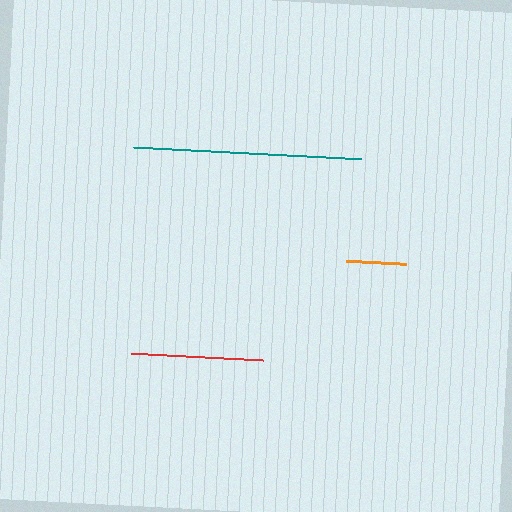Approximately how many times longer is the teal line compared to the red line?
The teal line is approximately 1.7 times the length of the red line.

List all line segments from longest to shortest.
From longest to shortest: teal, red, orange.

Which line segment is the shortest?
The orange line is the shortest at approximately 60 pixels.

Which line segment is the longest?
The teal line is the longest at approximately 228 pixels.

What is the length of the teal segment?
The teal segment is approximately 228 pixels long.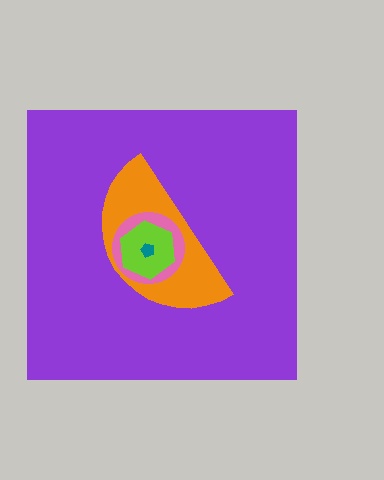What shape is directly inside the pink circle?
The lime hexagon.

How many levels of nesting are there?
5.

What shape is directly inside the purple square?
The orange semicircle.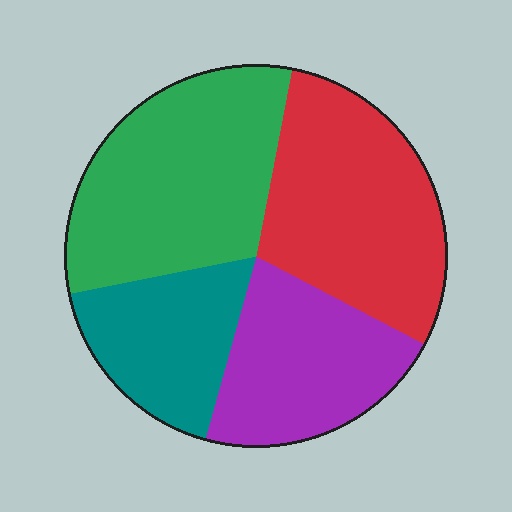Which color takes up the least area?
Teal, at roughly 20%.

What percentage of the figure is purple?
Purple takes up less than a quarter of the figure.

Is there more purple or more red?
Red.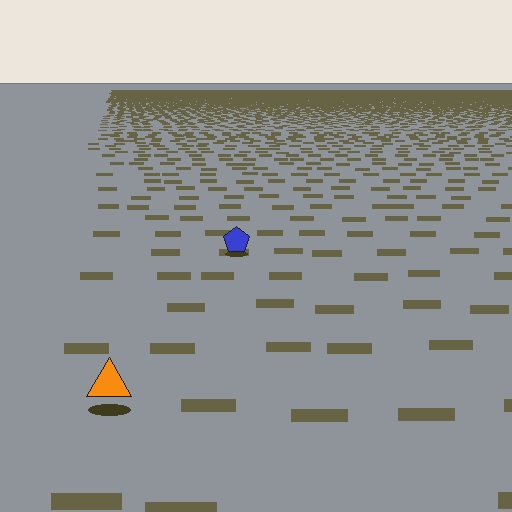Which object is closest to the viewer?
The orange triangle is closest. The texture marks near it are larger and more spread out.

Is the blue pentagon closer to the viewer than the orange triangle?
No. The orange triangle is closer — you can tell from the texture gradient: the ground texture is coarser near it.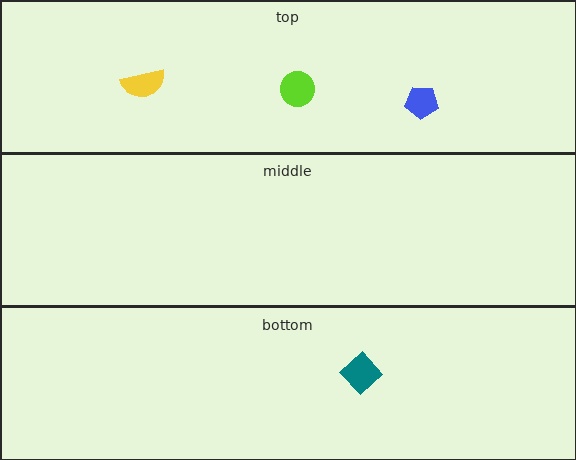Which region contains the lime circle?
The top region.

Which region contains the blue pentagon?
The top region.